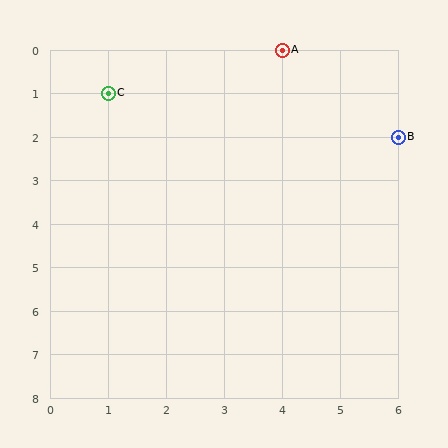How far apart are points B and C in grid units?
Points B and C are 5 columns and 1 row apart (about 5.1 grid units diagonally).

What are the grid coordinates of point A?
Point A is at grid coordinates (4, 0).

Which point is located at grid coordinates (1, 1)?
Point C is at (1, 1).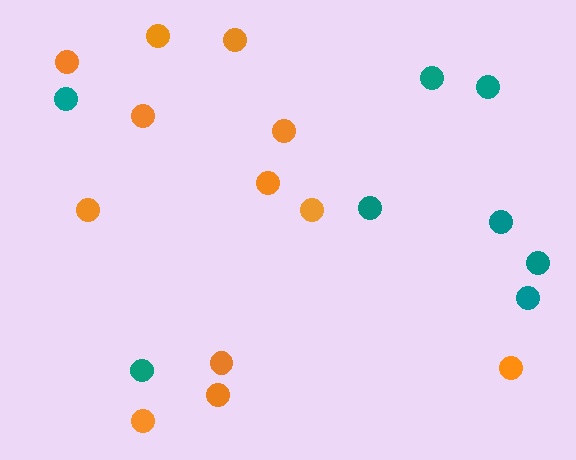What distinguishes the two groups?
There are 2 groups: one group of teal circles (8) and one group of orange circles (12).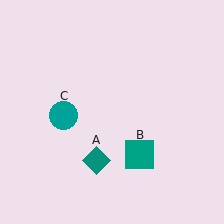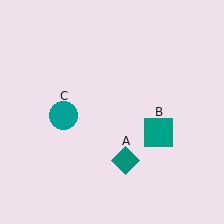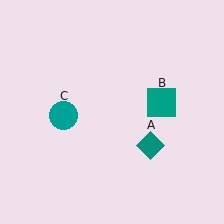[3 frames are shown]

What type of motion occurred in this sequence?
The teal diamond (object A), teal square (object B) rotated counterclockwise around the center of the scene.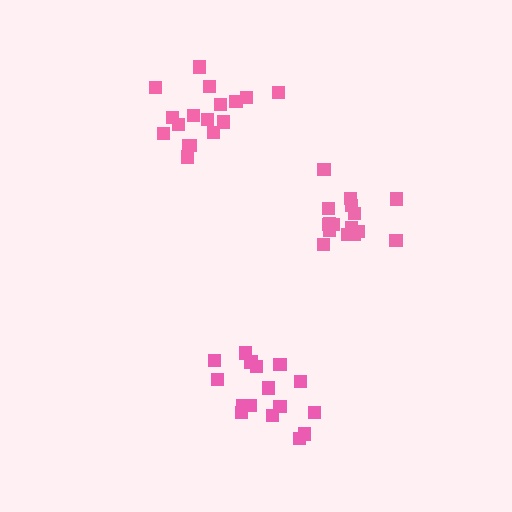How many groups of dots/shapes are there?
There are 3 groups.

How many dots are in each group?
Group 1: 16 dots, Group 2: 16 dots, Group 3: 17 dots (49 total).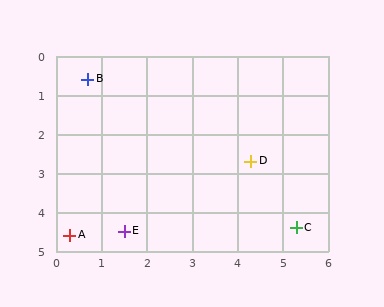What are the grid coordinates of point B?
Point B is at approximately (0.7, 0.6).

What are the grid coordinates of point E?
Point E is at approximately (1.5, 4.5).